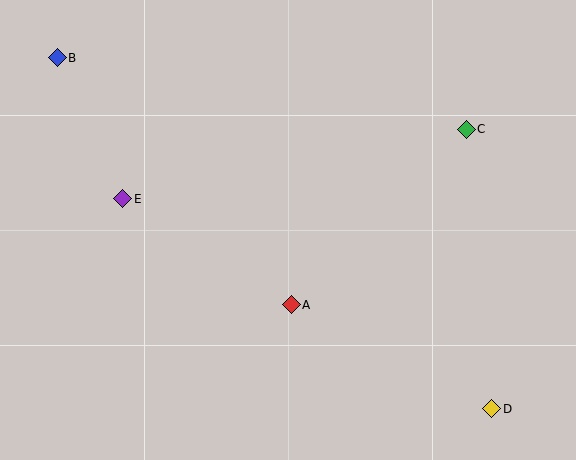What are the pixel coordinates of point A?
Point A is at (291, 305).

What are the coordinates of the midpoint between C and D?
The midpoint between C and D is at (479, 269).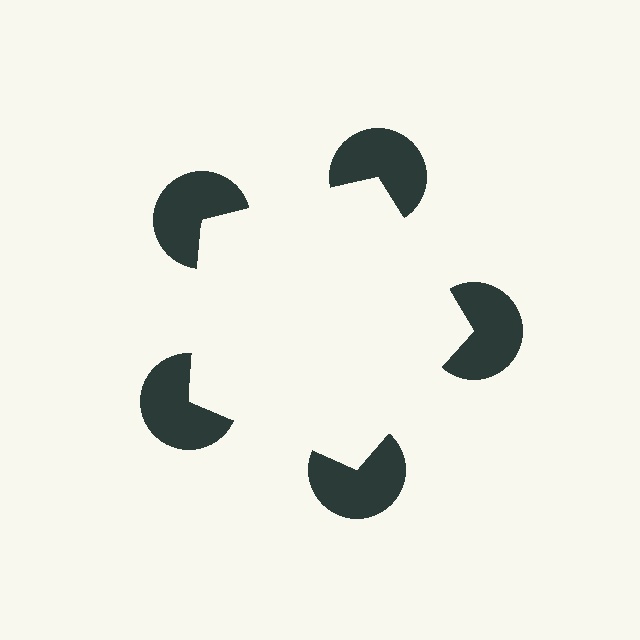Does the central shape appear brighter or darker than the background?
It typically appears slightly brighter than the background, even though no actual brightness change is drawn.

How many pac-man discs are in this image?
There are 5 — one at each vertex of the illusory pentagon.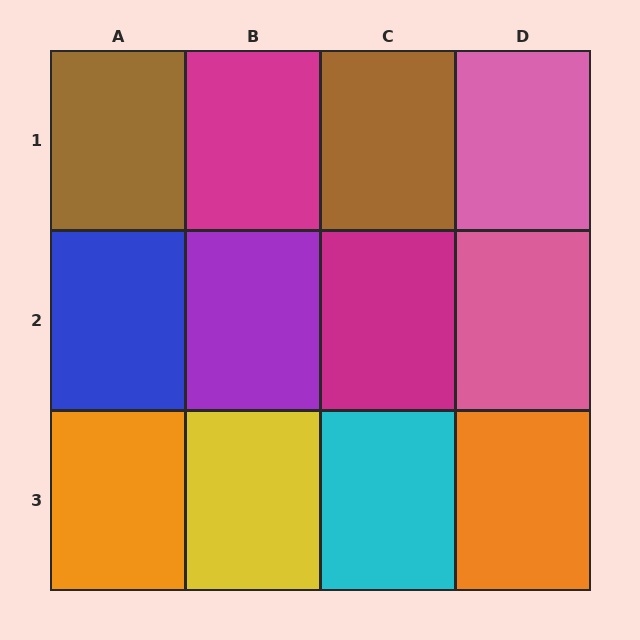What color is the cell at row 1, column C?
Brown.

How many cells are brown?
2 cells are brown.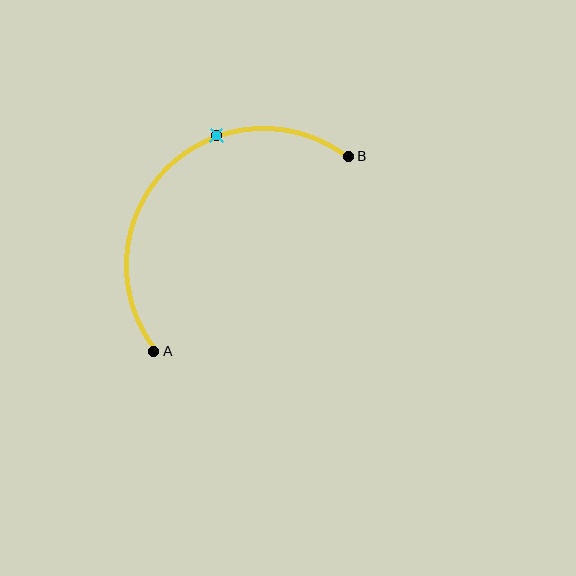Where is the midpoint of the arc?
The arc midpoint is the point on the curve farthest from the straight line joining A and B. It sits above and to the left of that line.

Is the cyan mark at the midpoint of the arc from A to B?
No. The cyan mark lies on the arc but is closer to endpoint B. The arc midpoint would be at the point on the curve equidistant along the arc from both A and B.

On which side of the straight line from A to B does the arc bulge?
The arc bulges above and to the left of the straight line connecting A and B.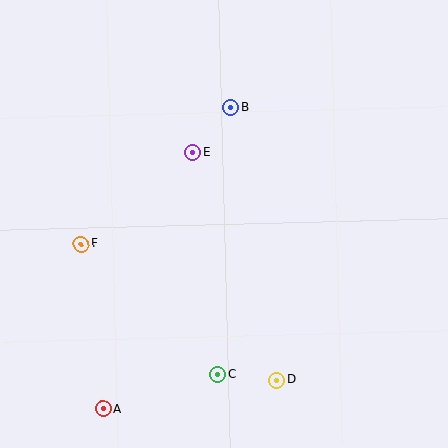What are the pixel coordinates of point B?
Point B is at (231, 107).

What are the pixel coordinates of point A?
Point A is at (103, 409).